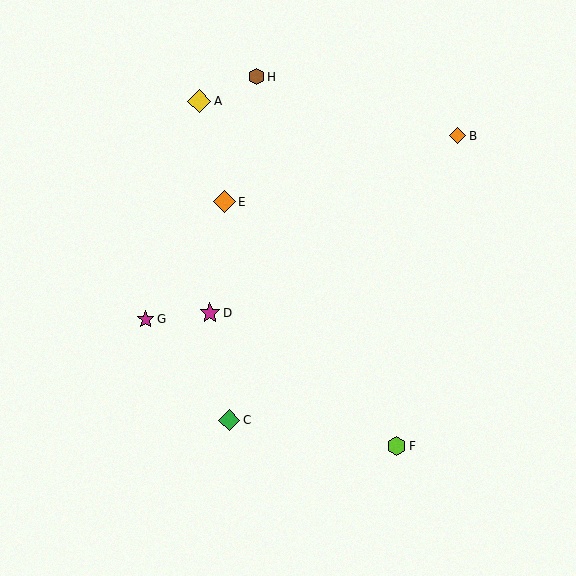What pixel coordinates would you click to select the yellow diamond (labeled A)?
Click at (199, 101) to select the yellow diamond A.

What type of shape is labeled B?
Shape B is an orange diamond.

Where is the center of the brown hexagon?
The center of the brown hexagon is at (256, 77).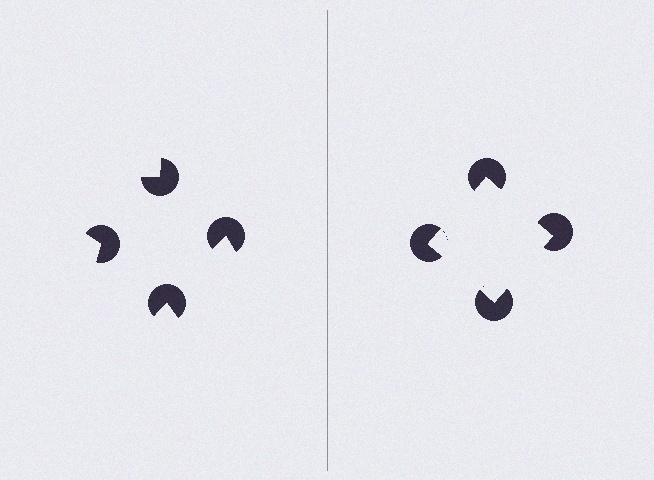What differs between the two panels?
The pac-man discs are positioned identically on both sides; only the wedge orientations differ. On the right they align to a square; on the left they are misaligned.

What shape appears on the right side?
An illusory square.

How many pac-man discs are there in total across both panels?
8 — 4 on each side.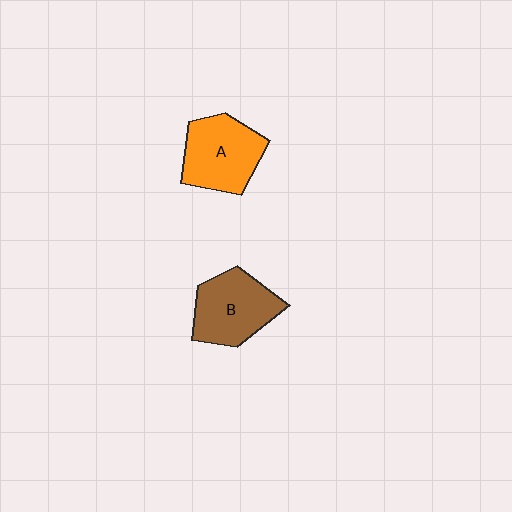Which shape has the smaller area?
Shape B (brown).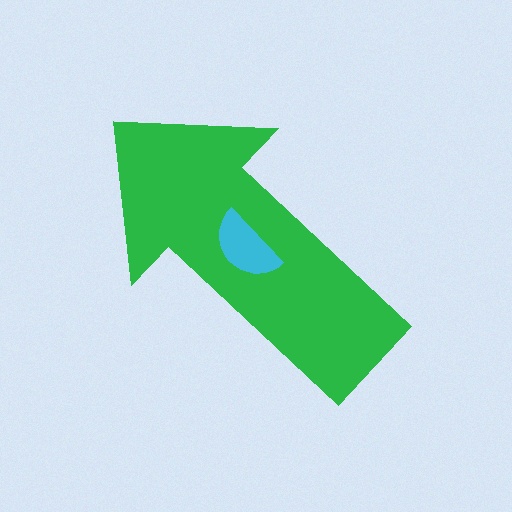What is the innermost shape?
The cyan semicircle.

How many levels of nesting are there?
2.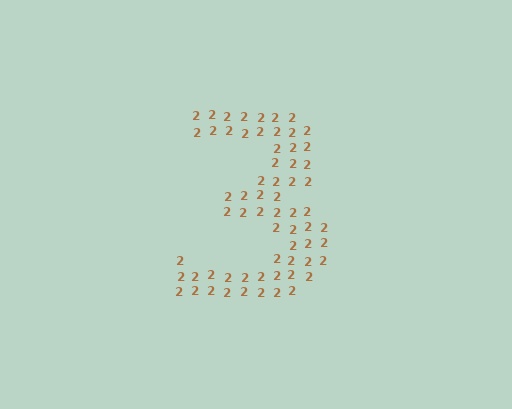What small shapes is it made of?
It is made of small digit 2's.